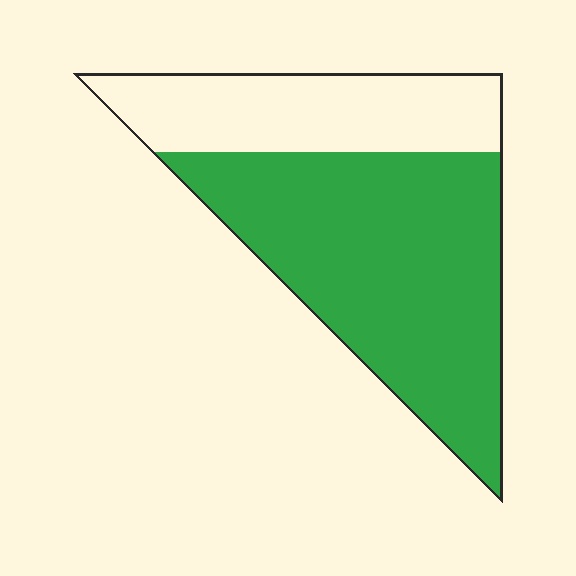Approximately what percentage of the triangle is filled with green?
Approximately 65%.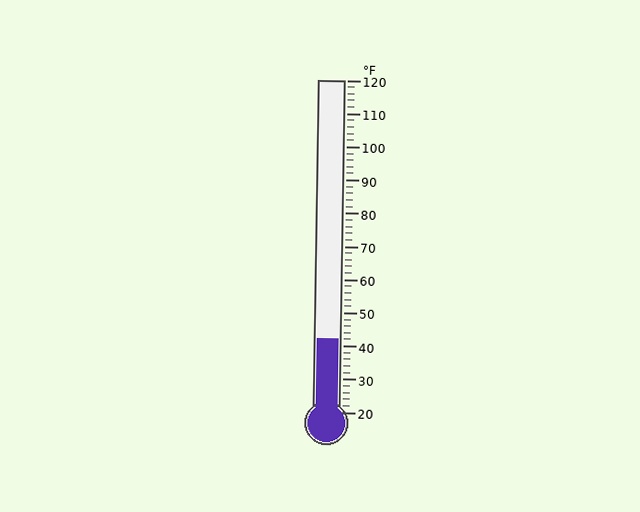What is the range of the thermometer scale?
The thermometer scale ranges from 20°F to 120°F.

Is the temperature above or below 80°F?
The temperature is below 80°F.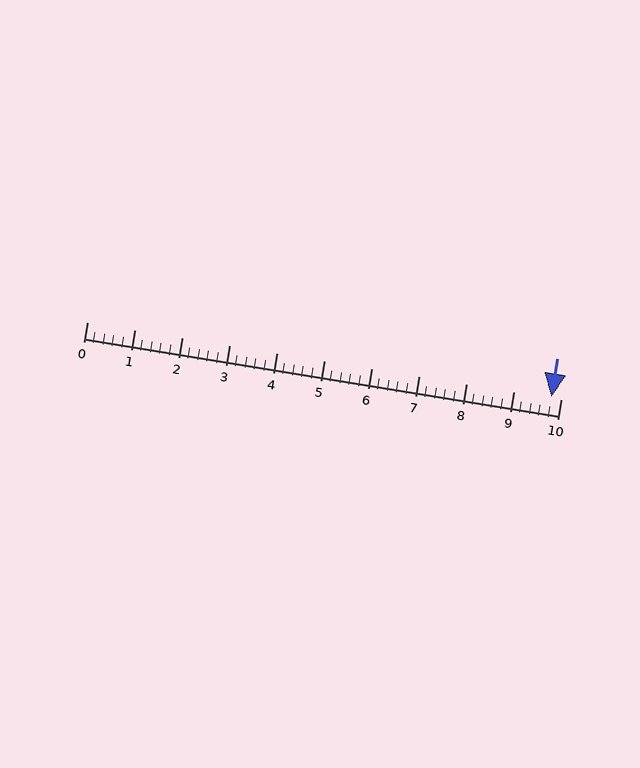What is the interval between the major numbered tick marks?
The major tick marks are spaced 1 units apart.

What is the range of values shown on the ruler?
The ruler shows values from 0 to 10.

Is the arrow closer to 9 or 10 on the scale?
The arrow is closer to 10.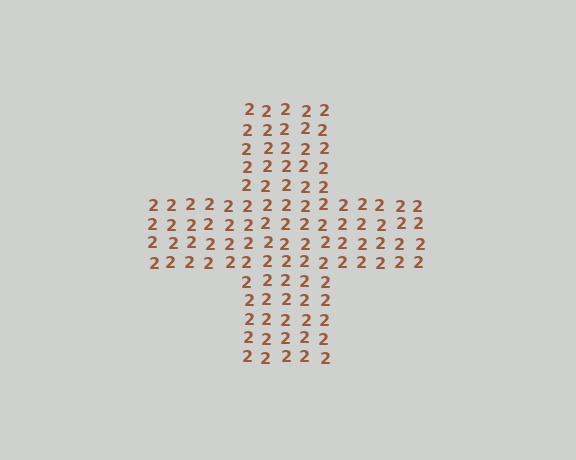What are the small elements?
The small elements are digit 2's.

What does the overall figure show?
The overall figure shows a cross.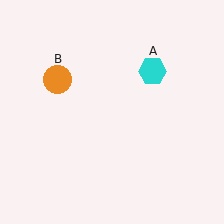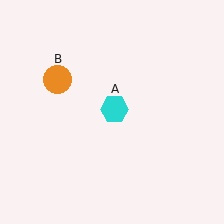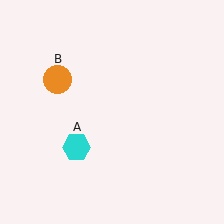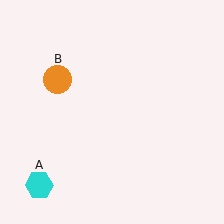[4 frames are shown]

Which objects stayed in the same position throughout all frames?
Orange circle (object B) remained stationary.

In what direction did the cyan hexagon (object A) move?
The cyan hexagon (object A) moved down and to the left.